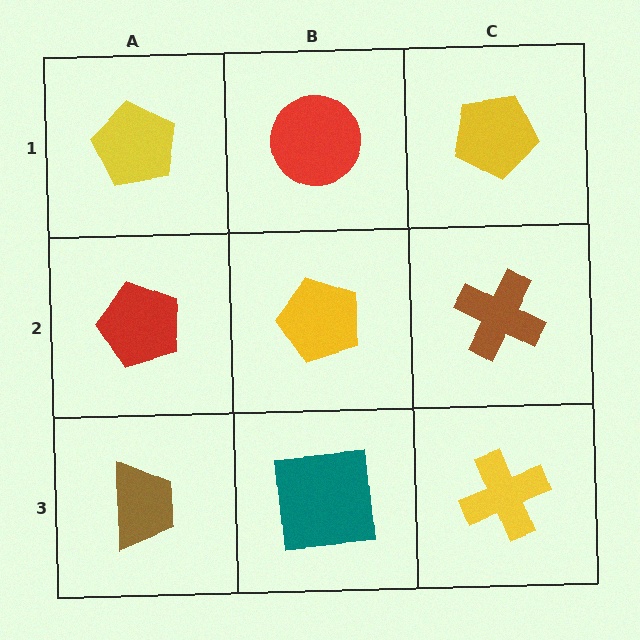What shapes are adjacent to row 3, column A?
A red pentagon (row 2, column A), a teal square (row 3, column B).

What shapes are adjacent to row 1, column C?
A brown cross (row 2, column C), a red circle (row 1, column B).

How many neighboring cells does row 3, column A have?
2.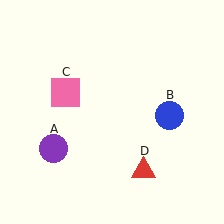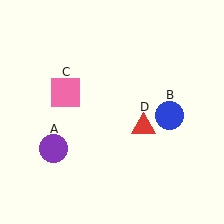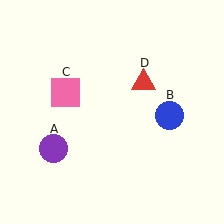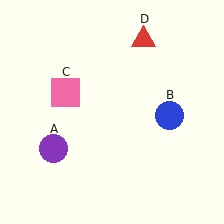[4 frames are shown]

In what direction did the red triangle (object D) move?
The red triangle (object D) moved up.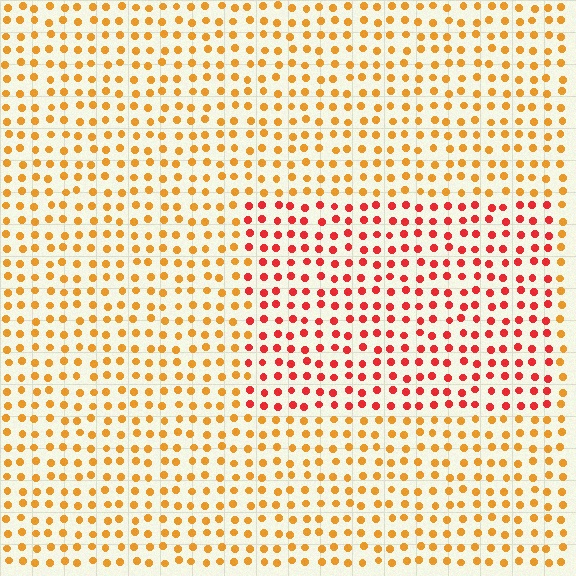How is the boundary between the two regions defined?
The boundary is defined purely by a slight shift in hue (about 38 degrees). Spacing, size, and orientation are identical on both sides.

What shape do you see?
I see a rectangle.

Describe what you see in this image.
The image is filled with small orange elements in a uniform arrangement. A rectangle-shaped region is visible where the elements are tinted to a slightly different hue, forming a subtle color boundary.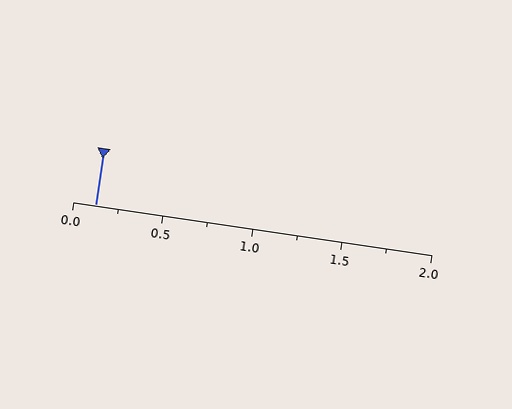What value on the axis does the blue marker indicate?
The marker indicates approximately 0.12.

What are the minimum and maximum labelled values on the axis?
The axis runs from 0.0 to 2.0.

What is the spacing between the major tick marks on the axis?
The major ticks are spaced 0.5 apart.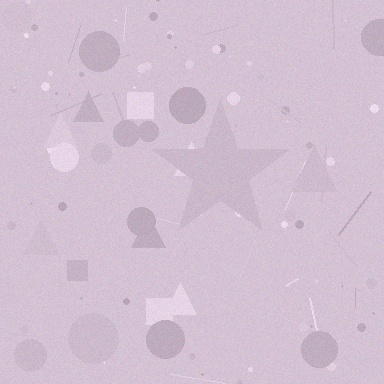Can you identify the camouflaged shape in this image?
The camouflaged shape is a star.